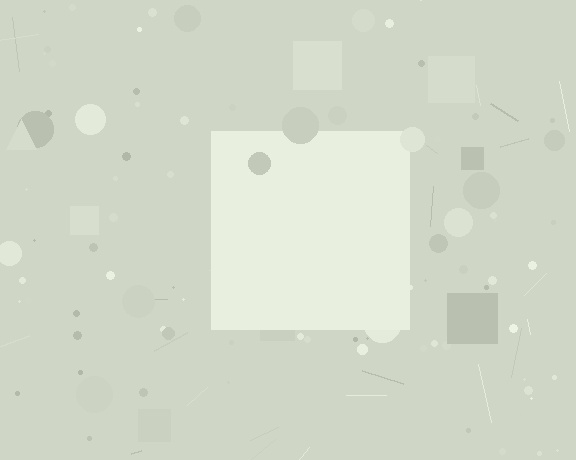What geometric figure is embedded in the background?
A square is embedded in the background.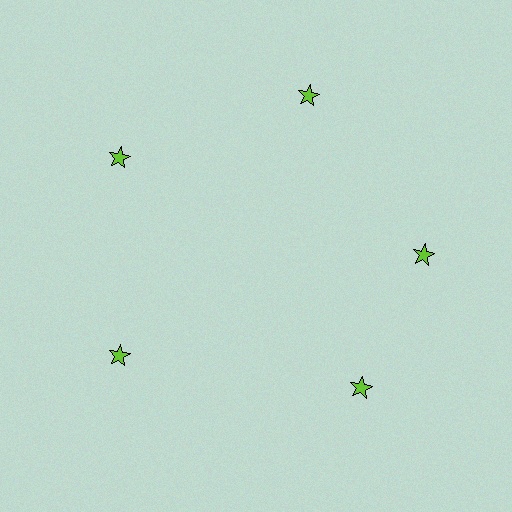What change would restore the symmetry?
The symmetry would be restored by rotating it back into even spacing with its neighbors so that all 5 stars sit at equal angles and equal distance from the center.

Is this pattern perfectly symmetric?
No. The 5 lime stars are arranged in a ring, but one element near the 5 o'clock position is rotated out of alignment along the ring, breaking the 5-fold rotational symmetry.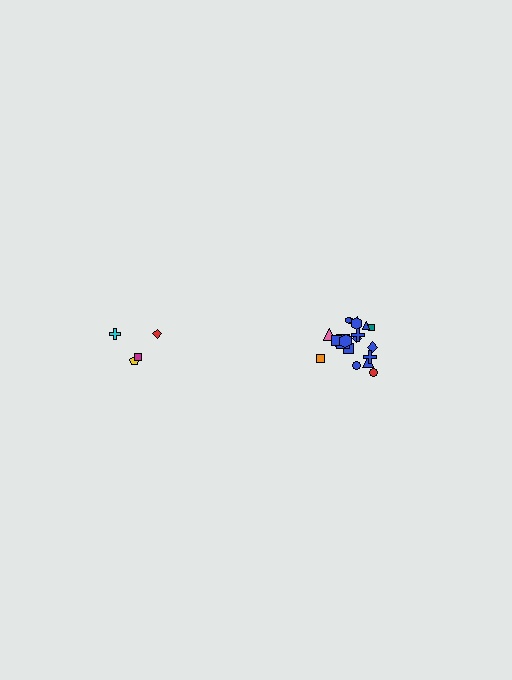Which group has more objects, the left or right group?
The right group.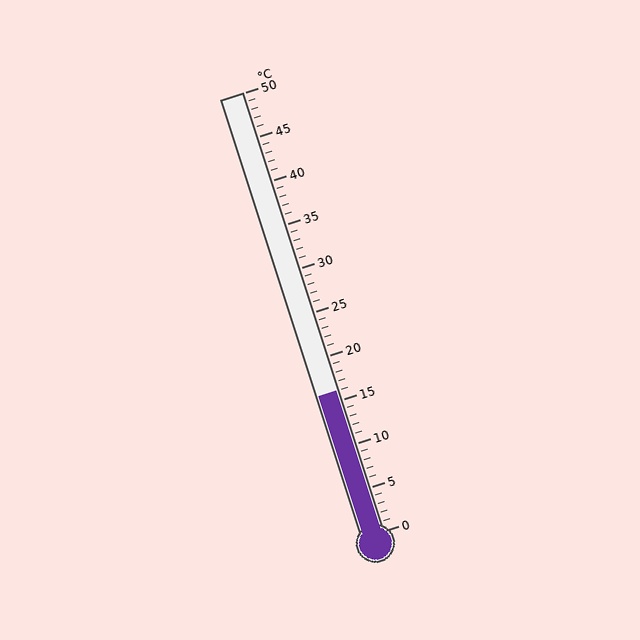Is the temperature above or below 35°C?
The temperature is below 35°C.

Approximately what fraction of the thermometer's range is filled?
The thermometer is filled to approximately 30% of its range.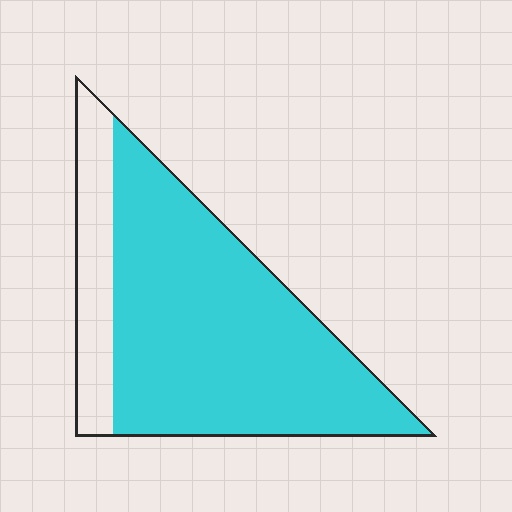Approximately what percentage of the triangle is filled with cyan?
Approximately 80%.